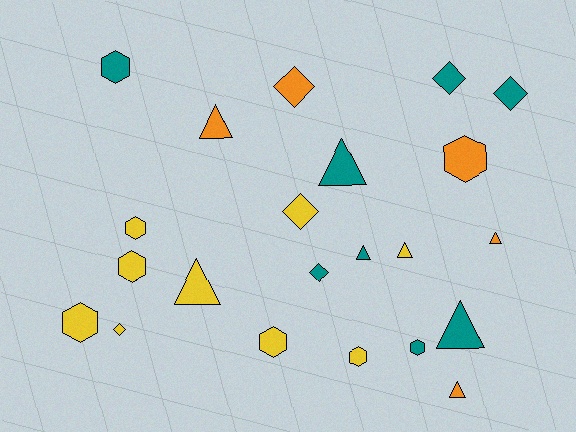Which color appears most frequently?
Yellow, with 9 objects.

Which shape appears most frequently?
Hexagon, with 8 objects.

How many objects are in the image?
There are 22 objects.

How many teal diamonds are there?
There are 3 teal diamonds.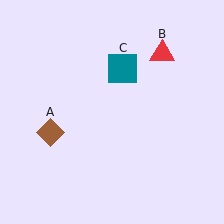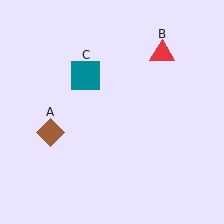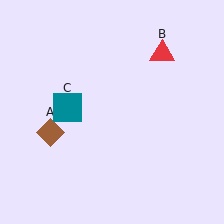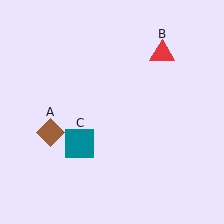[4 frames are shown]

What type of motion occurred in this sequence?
The teal square (object C) rotated counterclockwise around the center of the scene.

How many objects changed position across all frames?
1 object changed position: teal square (object C).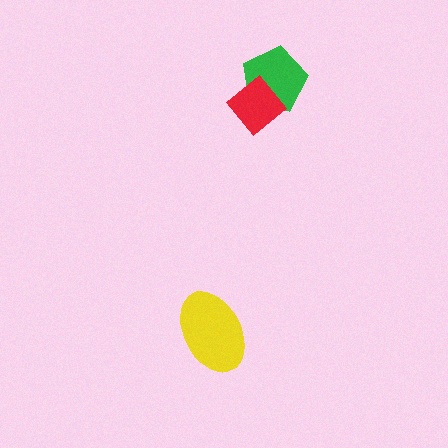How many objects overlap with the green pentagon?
1 object overlaps with the green pentagon.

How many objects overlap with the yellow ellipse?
0 objects overlap with the yellow ellipse.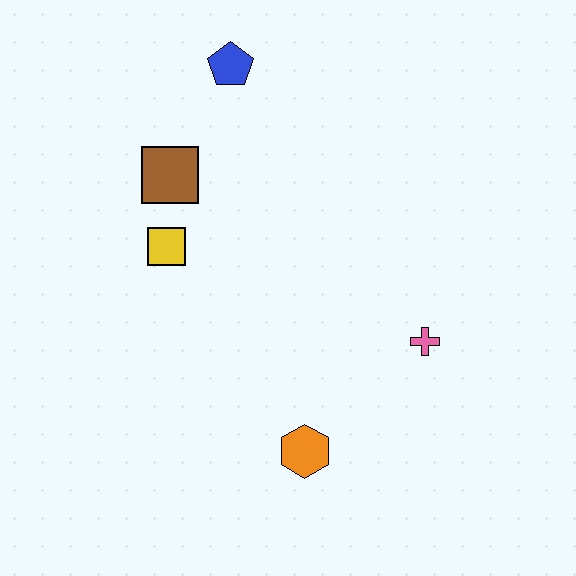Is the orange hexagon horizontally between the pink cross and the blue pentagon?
Yes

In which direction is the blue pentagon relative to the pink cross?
The blue pentagon is above the pink cross.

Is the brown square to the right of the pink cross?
No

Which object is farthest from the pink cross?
The blue pentagon is farthest from the pink cross.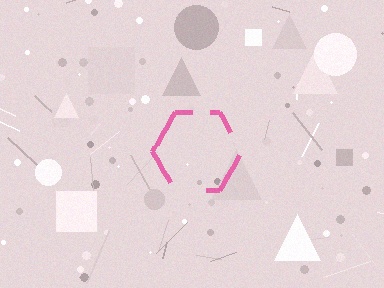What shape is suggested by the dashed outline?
The dashed outline suggests a hexagon.